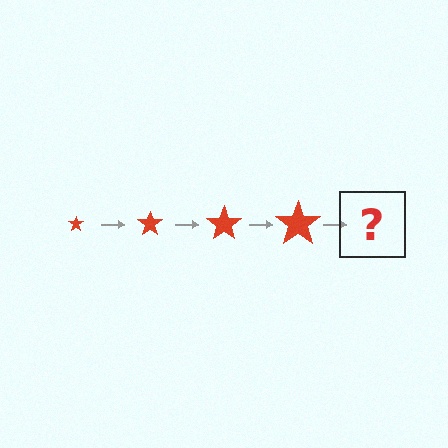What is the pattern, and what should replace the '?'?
The pattern is that the star gets progressively larger each step. The '?' should be a red star, larger than the previous one.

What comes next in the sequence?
The next element should be a red star, larger than the previous one.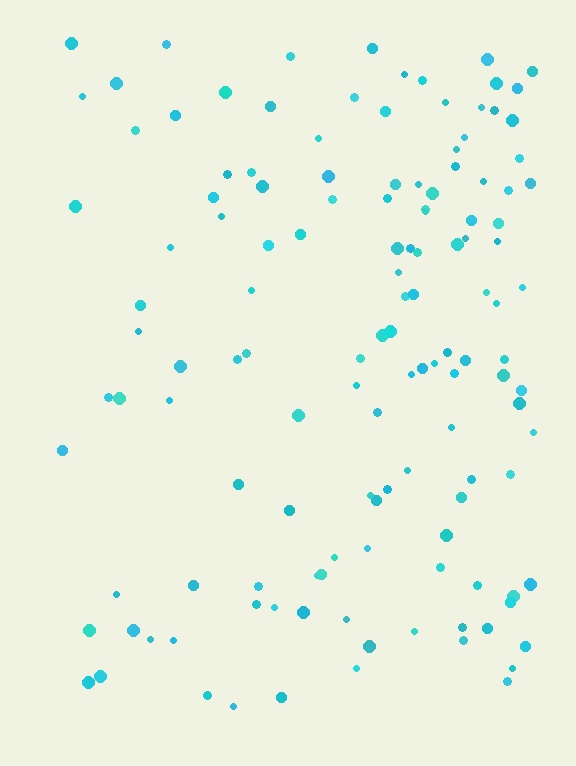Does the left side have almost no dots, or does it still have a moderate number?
Still a moderate number, just noticeably fewer than the right.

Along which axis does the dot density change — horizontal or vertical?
Horizontal.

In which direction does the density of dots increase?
From left to right, with the right side densest.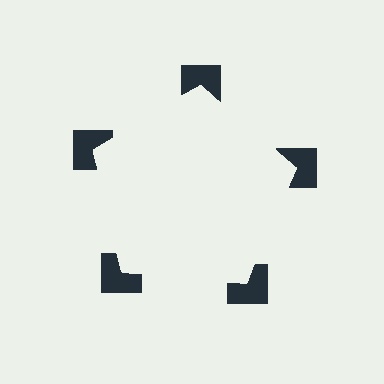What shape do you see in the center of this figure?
An illusory pentagon — its edges are inferred from the aligned wedge cuts in the notched squares, not physically drawn.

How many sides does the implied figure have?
5 sides.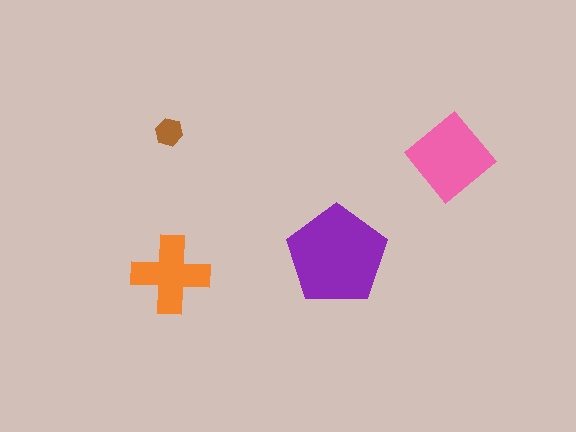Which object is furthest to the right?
The pink diamond is rightmost.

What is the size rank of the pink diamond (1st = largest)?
2nd.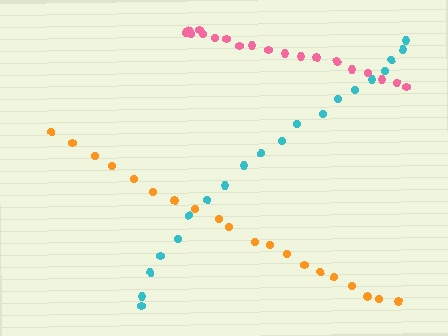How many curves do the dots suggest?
There are 3 distinct paths.